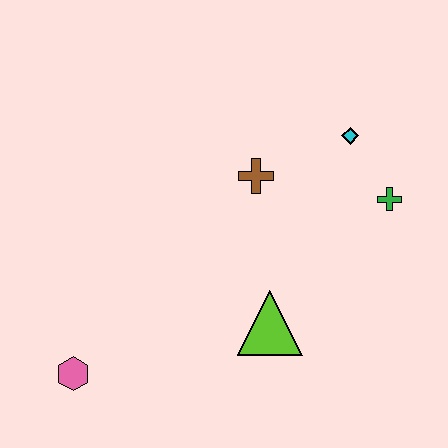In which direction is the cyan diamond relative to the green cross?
The cyan diamond is above the green cross.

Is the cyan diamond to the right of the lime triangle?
Yes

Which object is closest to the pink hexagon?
The lime triangle is closest to the pink hexagon.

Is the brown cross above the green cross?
Yes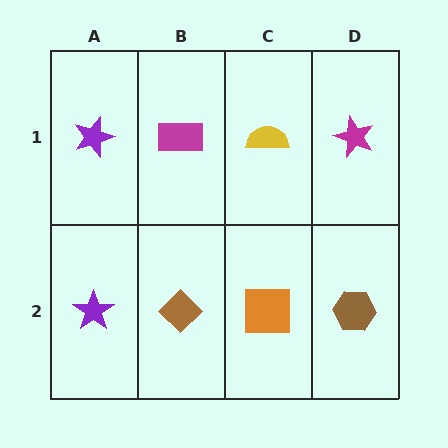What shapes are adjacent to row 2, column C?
A yellow semicircle (row 1, column C), a brown diamond (row 2, column B), a brown hexagon (row 2, column D).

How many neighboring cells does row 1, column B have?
3.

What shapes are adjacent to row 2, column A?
A purple star (row 1, column A), a brown diamond (row 2, column B).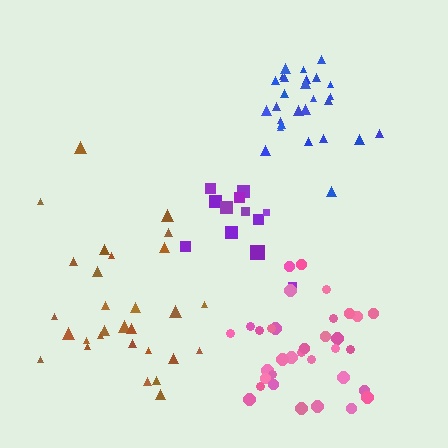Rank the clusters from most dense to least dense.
blue, pink, purple, brown.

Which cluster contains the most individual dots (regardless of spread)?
Pink (34).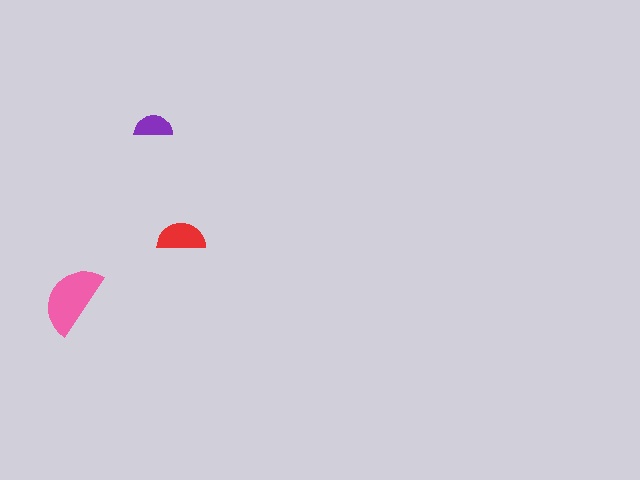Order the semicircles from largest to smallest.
the pink one, the red one, the purple one.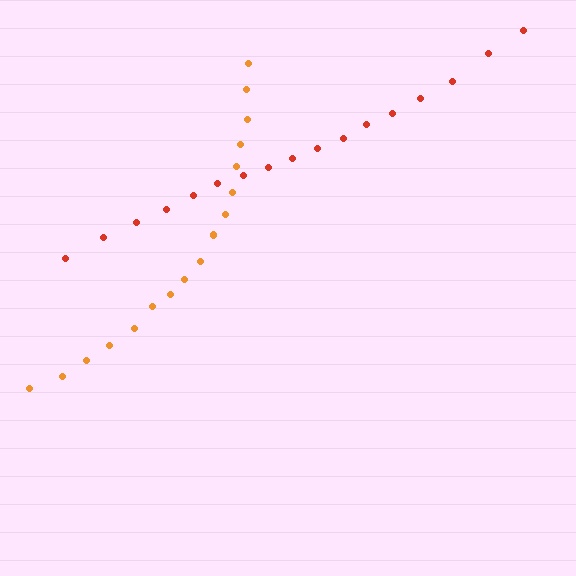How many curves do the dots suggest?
There are 2 distinct paths.